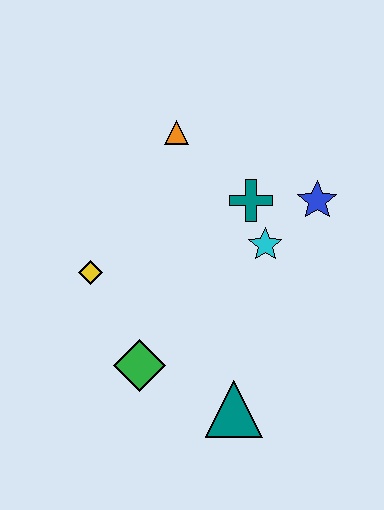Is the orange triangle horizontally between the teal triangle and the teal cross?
No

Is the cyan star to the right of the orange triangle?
Yes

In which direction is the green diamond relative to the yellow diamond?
The green diamond is below the yellow diamond.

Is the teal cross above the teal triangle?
Yes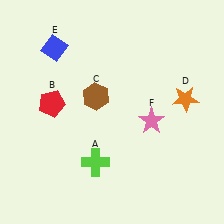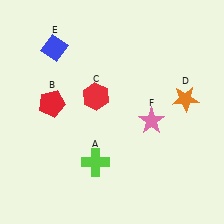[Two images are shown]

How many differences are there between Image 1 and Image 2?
There is 1 difference between the two images.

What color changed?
The hexagon (C) changed from brown in Image 1 to red in Image 2.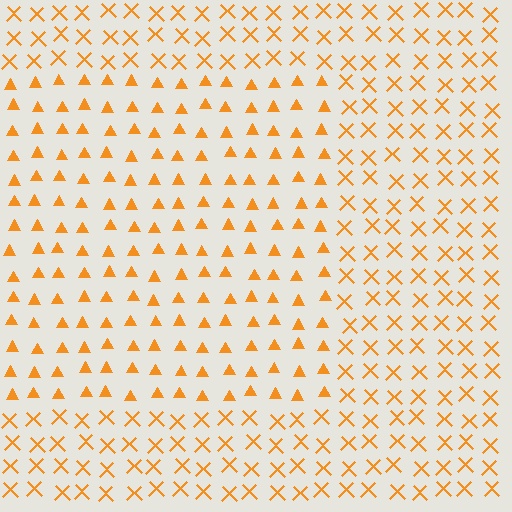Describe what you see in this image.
The image is filled with small orange elements arranged in a uniform grid. A rectangle-shaped region contains triangles, while the surrounding area contains X marks. The boundary is defined purely by the change in element shape.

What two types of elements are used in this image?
The image uses triangles inside the rectangle region and X marks outside it.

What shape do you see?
I see a rectangle.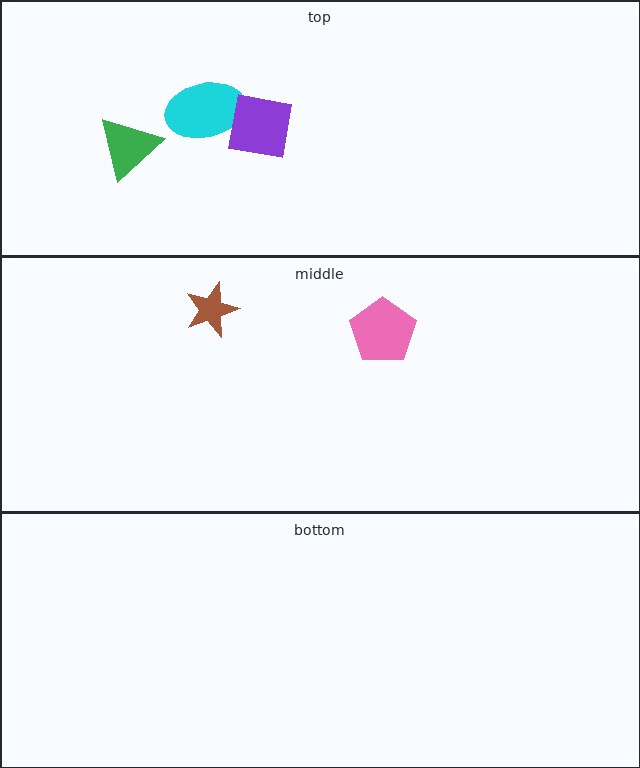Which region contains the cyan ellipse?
The top region.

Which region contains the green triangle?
The top region.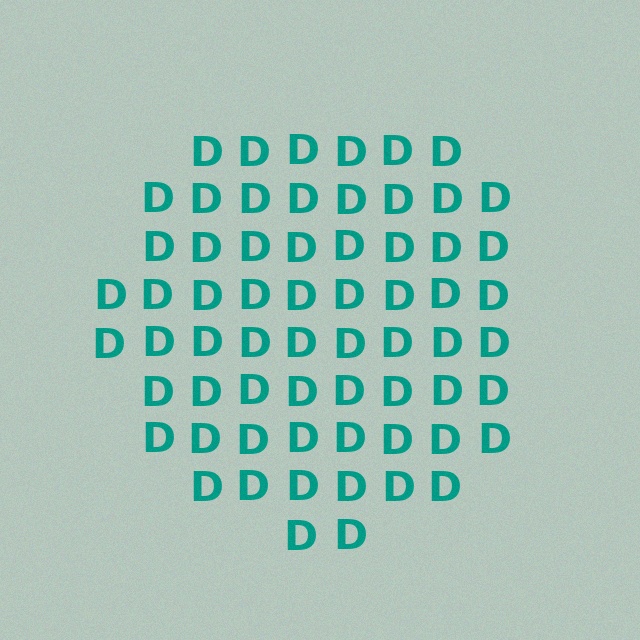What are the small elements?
The small elements are letter D's.